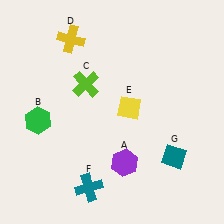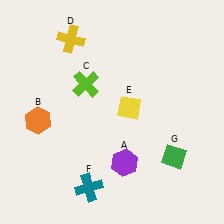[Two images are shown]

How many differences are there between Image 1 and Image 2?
There are 2 differences between the two images.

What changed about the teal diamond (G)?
In Image 1, G is teal. In Image 2, it changed to green.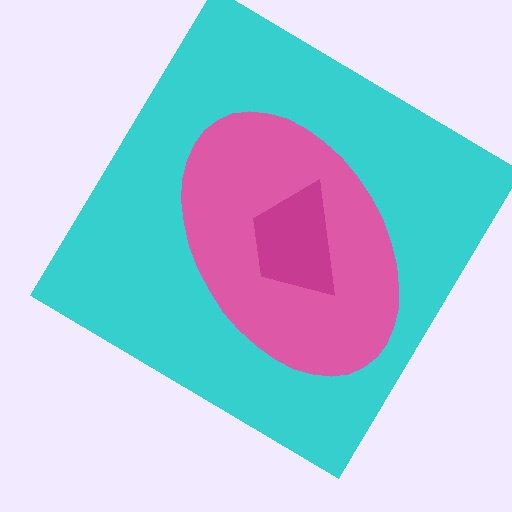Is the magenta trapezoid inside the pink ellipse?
Yes.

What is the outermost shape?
The cyan diamond.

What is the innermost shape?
The magenta trapezoid.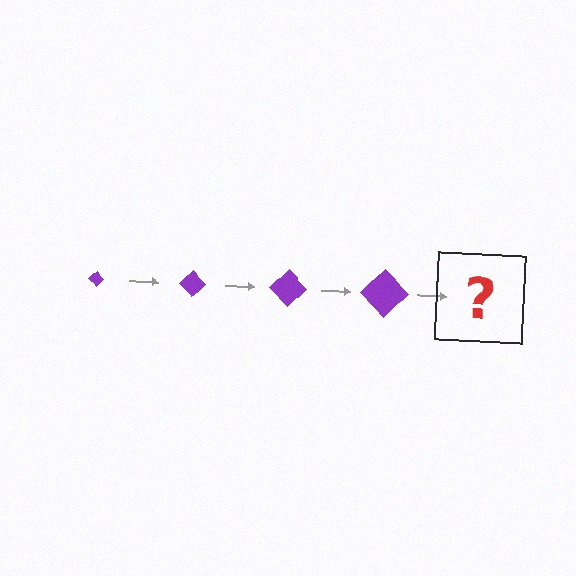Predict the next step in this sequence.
The next step is a purple diamond, larger than the previous one.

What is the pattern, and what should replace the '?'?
The pattern is that the diamond gets progressively larger each step. The '?' should be a purple diamond, larger than the previous one.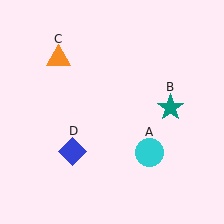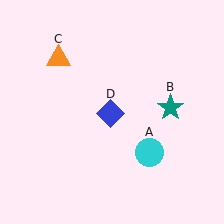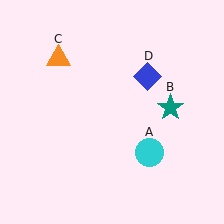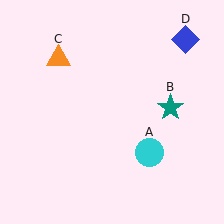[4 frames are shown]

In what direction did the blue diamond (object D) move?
The blue diamond (object D) moved up and to the right.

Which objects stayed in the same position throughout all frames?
Cyan circle (object A) and teal star (object B) and orange triangle (object C) remained stationary.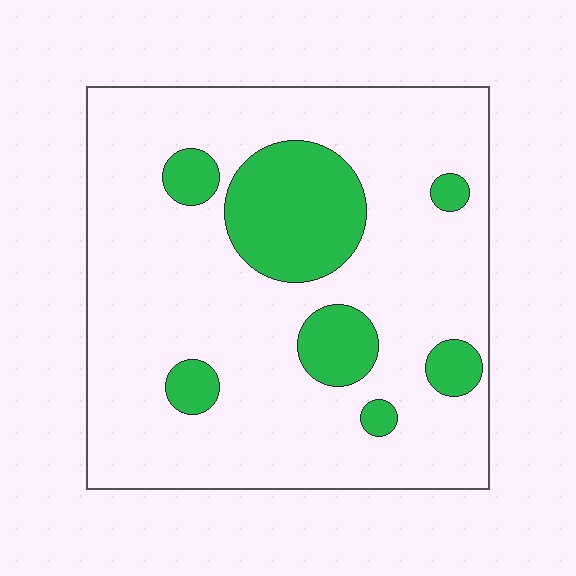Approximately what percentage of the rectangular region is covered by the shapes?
Approximately 20%.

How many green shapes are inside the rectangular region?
7.